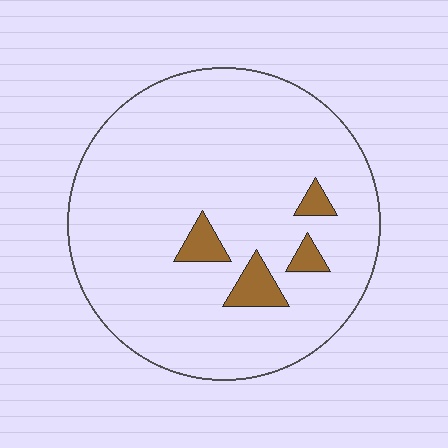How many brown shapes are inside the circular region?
4.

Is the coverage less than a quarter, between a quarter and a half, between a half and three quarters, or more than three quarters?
Less than a quarter.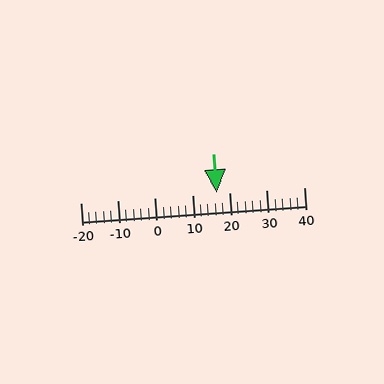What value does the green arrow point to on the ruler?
The green arrow points to approximately 16.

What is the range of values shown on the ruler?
The ruler shows values from -20 to 40.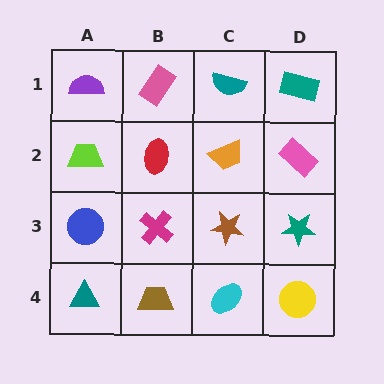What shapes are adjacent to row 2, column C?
A teal semicircle (row 1, column C), a brown star (row 3, column C), a red ellipse (row 2, column B), a pink rectangle (row 2, column D).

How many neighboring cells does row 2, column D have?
3.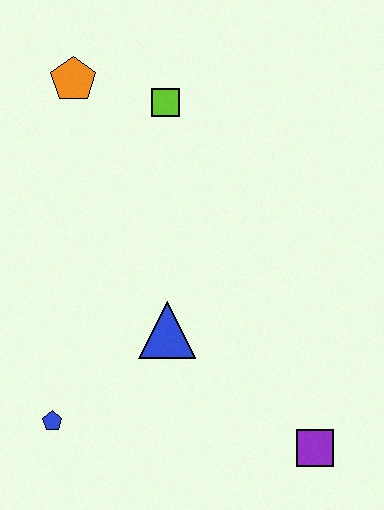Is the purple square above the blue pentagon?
No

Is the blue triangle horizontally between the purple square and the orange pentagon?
Yes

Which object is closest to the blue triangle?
The blue pentagon is closest to the blue triangle.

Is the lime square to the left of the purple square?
Yes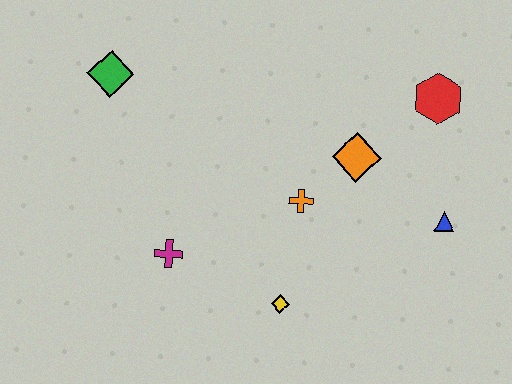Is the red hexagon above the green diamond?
No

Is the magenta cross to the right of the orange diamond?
No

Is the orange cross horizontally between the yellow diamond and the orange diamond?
Yes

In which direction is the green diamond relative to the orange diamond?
The green diamond is to the left of the orange diamond.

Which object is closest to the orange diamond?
The orange cross is closest to the orange diamond.